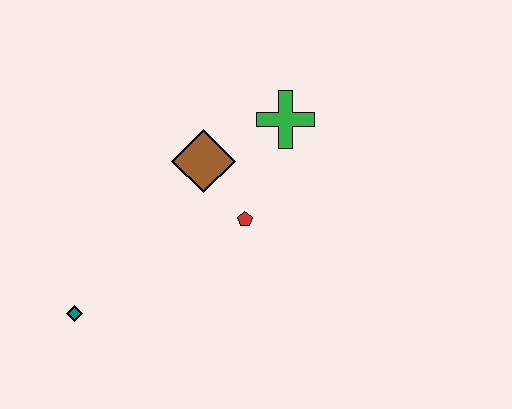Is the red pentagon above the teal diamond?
Yes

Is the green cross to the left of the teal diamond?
No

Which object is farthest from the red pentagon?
The teal diamond is farthest from the red pentagon.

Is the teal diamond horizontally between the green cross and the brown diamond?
No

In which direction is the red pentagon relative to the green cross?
The red pentagon is below the green cross.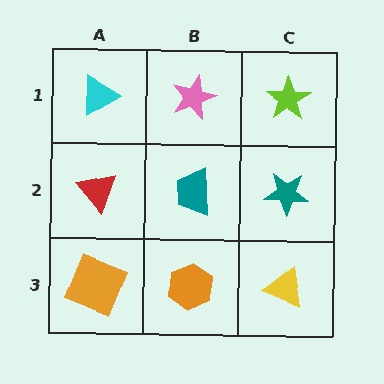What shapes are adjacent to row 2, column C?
A lime star (row 1, column C), a yellow triangle (row 3, column C), a teal trapezoid (row 2, column B).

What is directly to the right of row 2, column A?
A teal trapezoid.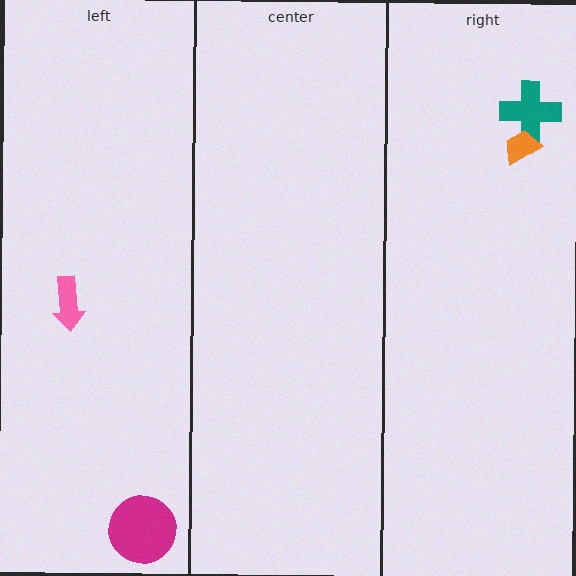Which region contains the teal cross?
The right region.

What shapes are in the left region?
The magenta circle, the pink arrow.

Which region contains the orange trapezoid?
The right region.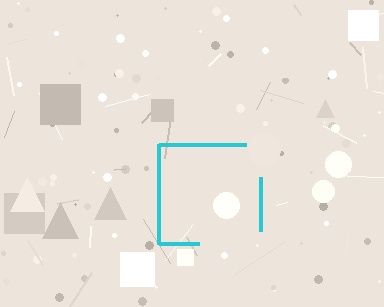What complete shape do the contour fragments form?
The contour fragments form a square.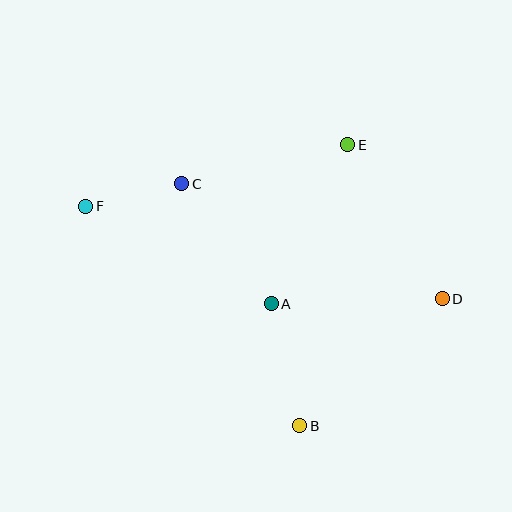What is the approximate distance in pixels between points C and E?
The distance between C and E is approximately 170 pixels.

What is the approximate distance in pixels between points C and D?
The distance between C and D is approximately 285 pixels.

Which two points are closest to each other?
Points C and F are closest to each other.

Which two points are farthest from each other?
Points D and F are farthest from each other.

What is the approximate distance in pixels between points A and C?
The distance between A and C is approximately 150 pixels.